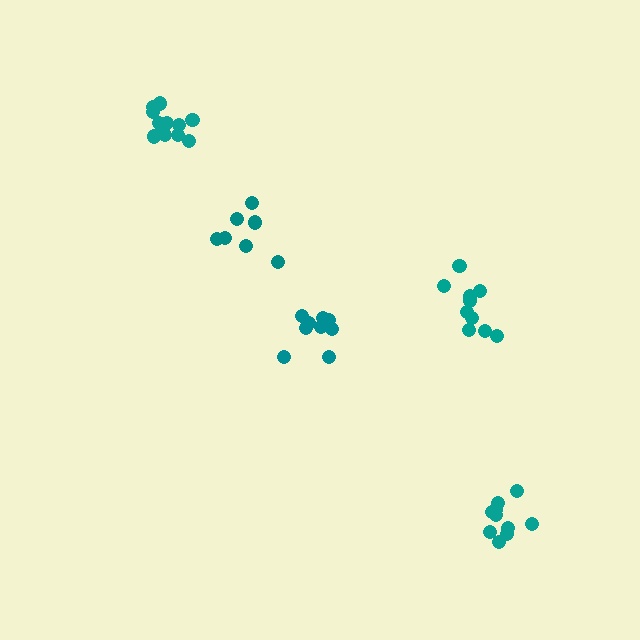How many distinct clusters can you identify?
There are 5 distinct clusters.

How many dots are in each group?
Group 1: 10 dots, Group 2: 10 dots, Group 3: 12 dots, Group 4: 10 dots, Group 5: 7 dots (49 total).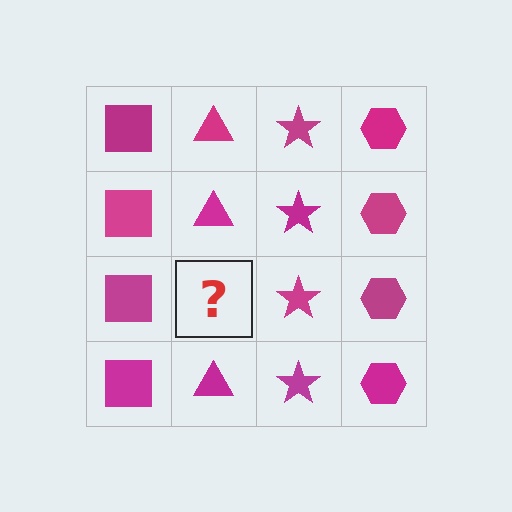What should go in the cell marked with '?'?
The missing cell should contain a magenta triangle.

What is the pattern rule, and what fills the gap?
The rule is that each column has a consistent shape. The gap should be filled with a magenta triangle.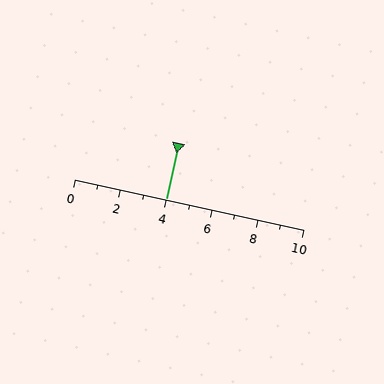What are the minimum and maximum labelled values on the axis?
The axis runs from 0 to 10.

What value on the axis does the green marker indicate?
The marker indicates approximately 4.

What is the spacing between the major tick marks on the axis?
The major ticks are spaced 2 apart.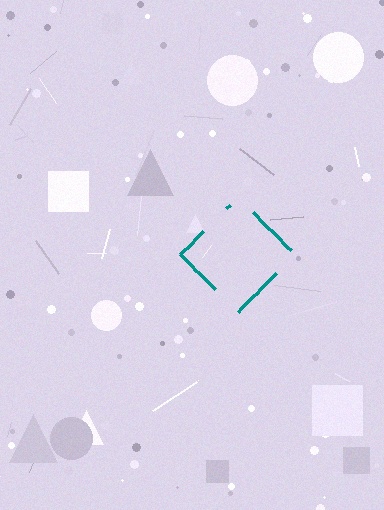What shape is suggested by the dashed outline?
The dashed outline suggests a diamond.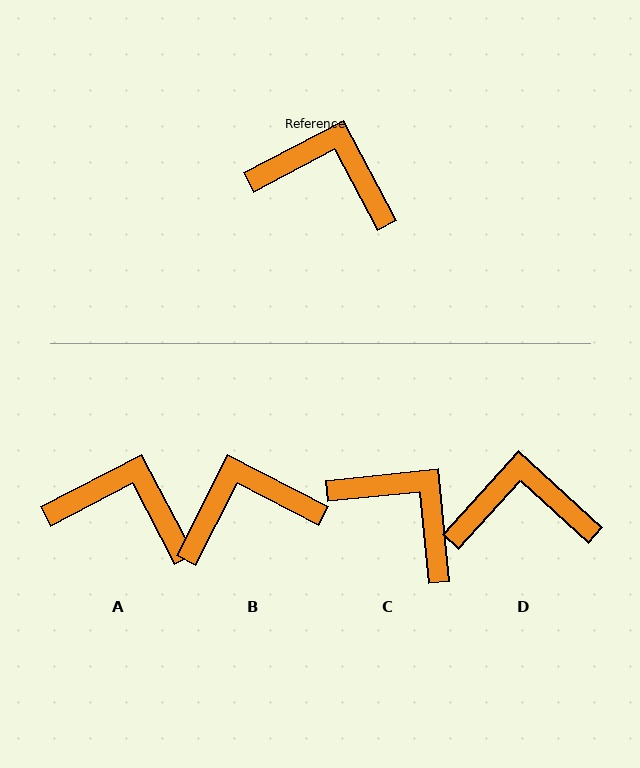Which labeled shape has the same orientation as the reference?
A.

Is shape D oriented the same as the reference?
No, it is off by about 20 degrees.